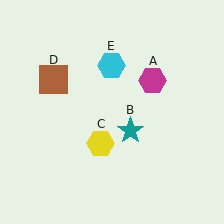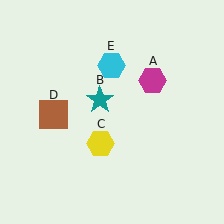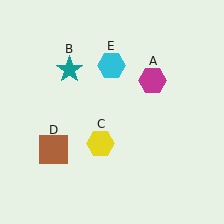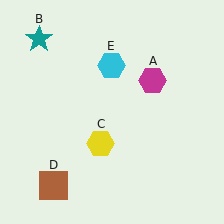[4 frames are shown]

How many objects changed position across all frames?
2 objects changed position: teal star (object B), brown square (object D).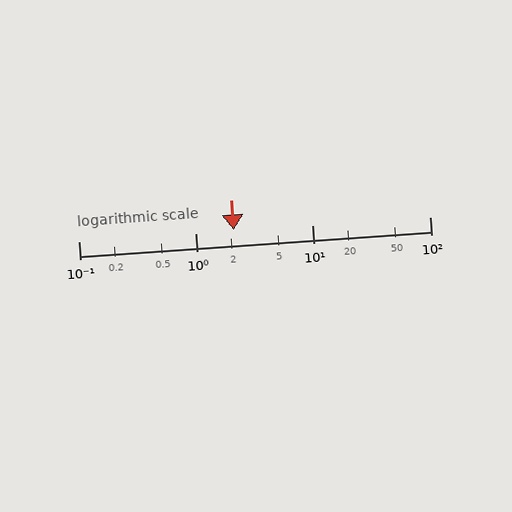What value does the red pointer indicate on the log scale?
The pointer indicates approximately 2.1.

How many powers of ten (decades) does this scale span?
The scale spans 3 decades, from 0.1 to 100.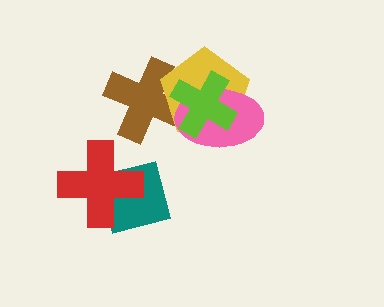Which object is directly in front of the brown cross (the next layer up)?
The yellow pentagon is directly in front of the brown cross.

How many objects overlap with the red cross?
1 object overlaps with the red cross.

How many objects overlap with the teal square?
1 object overlaps with the teal square.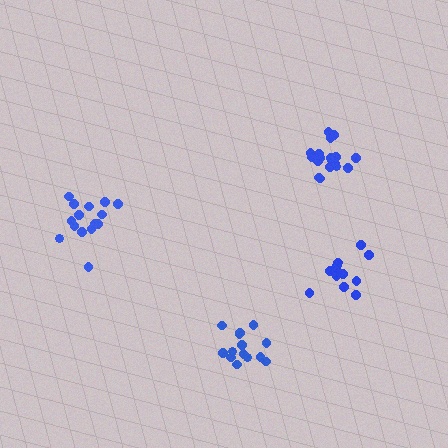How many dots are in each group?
Group 1: 14 dots, Group 2: 12 dots, Group 3: 15 dots, Group 4: 18 dots (59 total).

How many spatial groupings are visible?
There are 4 spatial groupings.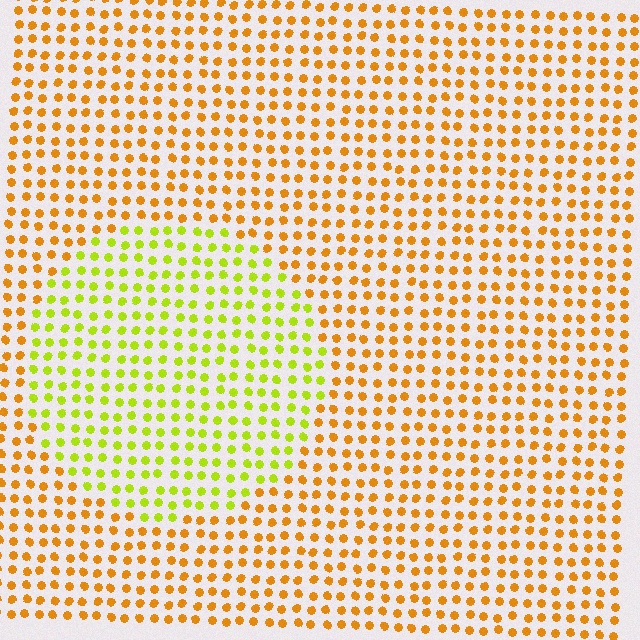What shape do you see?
I see a circle.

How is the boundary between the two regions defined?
The boundary is defined purely by a slight shift in hue (about 42 degrees). Spacing, size, and orientation are identical on both sides.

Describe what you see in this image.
The image is filled with small orange elements in a uniform arrangement. A circle-shaped region is visible where the elements are tinted to a slightly different hue, forming a subtle color boundary.